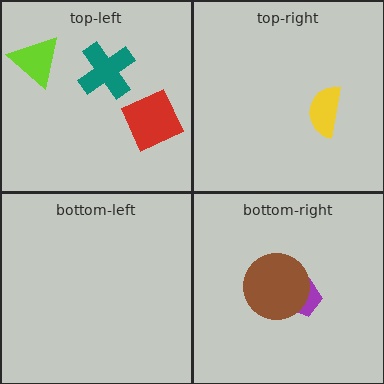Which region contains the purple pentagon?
The bottom-right region.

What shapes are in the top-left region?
The teal cross, the lime triangle, the red square.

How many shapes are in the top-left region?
3.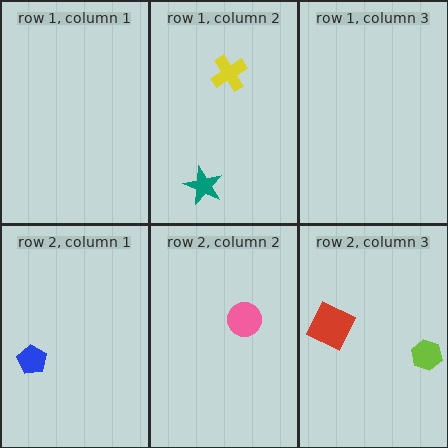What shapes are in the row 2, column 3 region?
The red diamond, the lime hexagon.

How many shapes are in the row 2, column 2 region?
1.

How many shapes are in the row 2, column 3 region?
2.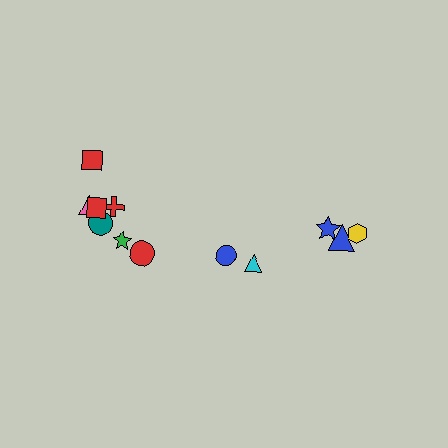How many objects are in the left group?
There are 7 objects.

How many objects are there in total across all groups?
There are 12 objects.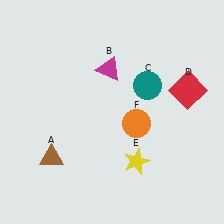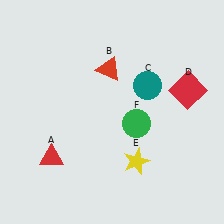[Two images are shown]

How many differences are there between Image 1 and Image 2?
There are 3 differences between the two images.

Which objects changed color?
A changed from brown to red. B changed from magenta to red. F changed from orange to green.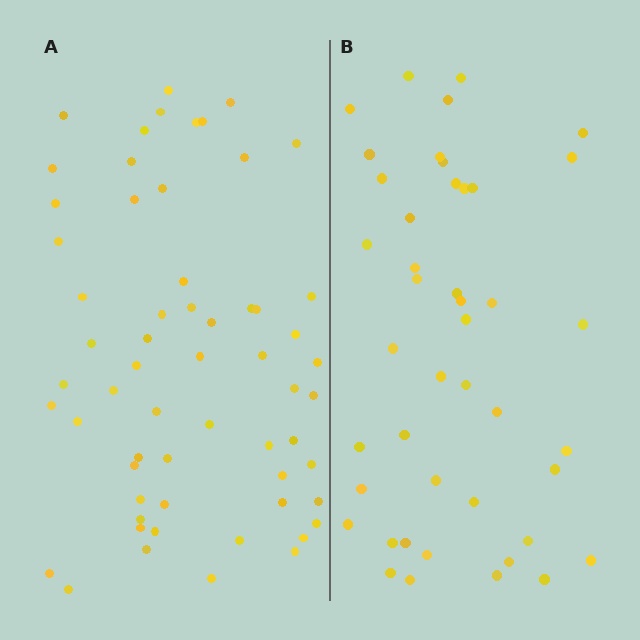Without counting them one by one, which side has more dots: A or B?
Region A (the left region) has more dots.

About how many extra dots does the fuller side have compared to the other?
Region A has approximately 15 more dots than region B.